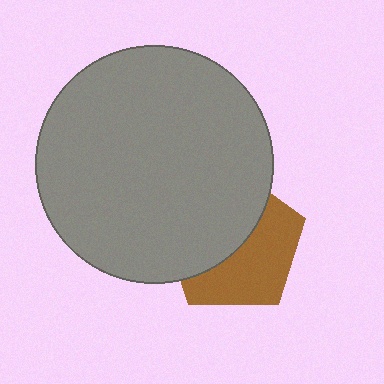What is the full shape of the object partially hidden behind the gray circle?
The partially hidden object is a brown pentagon.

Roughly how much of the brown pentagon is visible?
About half of it is visible (roughly 49%).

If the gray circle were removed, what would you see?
You would see the complete brown pentagon.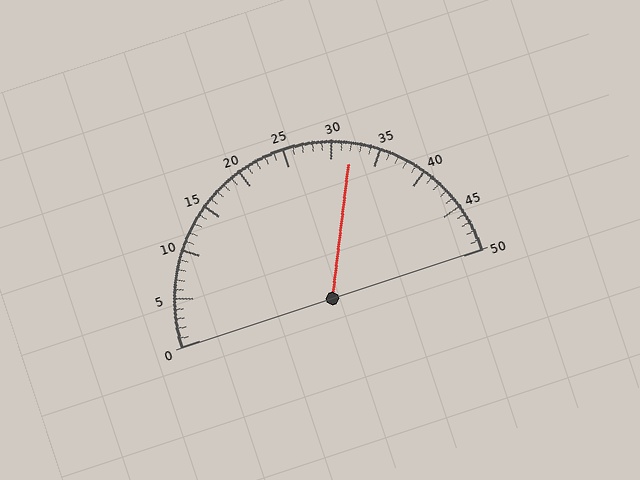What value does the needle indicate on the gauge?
The needle indicates approximately 32.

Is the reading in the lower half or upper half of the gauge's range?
The reading is in the upper half of the range (0 to 50).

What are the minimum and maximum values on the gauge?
The gauge ranges from 0 to 50.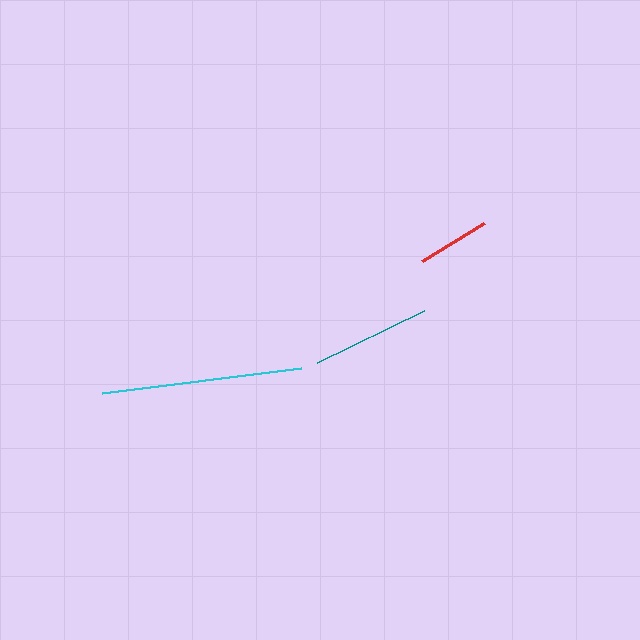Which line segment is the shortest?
The red line is the shortest at approximately 73 pixels.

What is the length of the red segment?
The red segment is approximately 73 pixels long.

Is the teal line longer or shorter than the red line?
The teal line is longer than the red line.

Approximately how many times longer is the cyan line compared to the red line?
The cyan line is approximately 2.7 times the length of the red line.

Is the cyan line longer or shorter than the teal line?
The cyan line is longer than the teal line.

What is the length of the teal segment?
The teal segment is approximately 119 pixels long.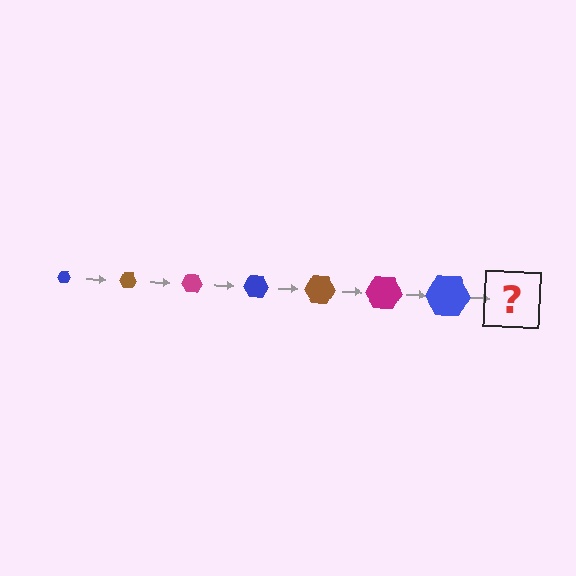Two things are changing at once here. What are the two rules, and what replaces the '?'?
The two rules are that the hexagon grows larger each step and the color cycles through blue, brown, and magenta. The '?' should be a brown hexagon, larger than the previous one.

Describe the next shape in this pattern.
It should be a brown hexagon, larger than the previous one.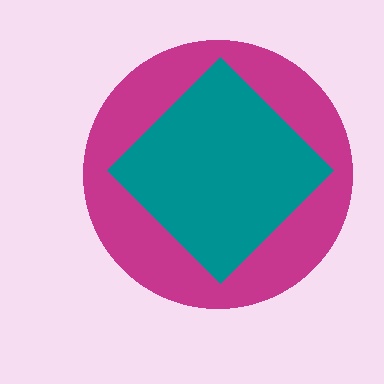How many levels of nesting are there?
2.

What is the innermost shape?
The teal diamond.